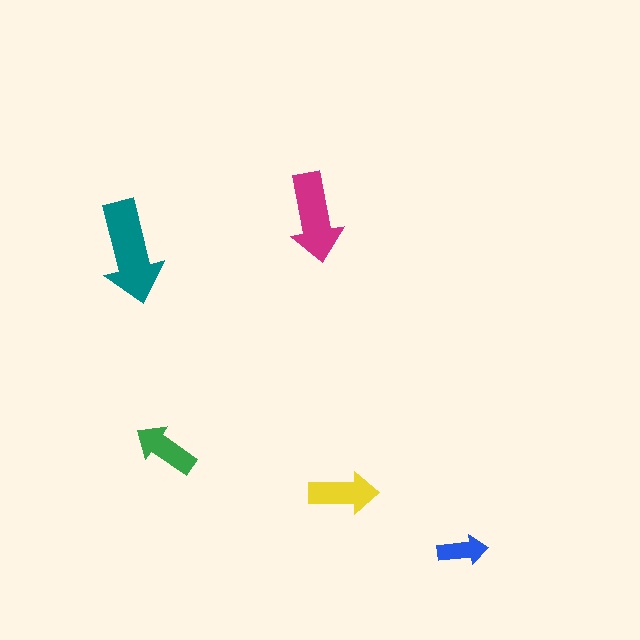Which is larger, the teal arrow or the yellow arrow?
The teal one.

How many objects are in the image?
There are 5 objects in the image.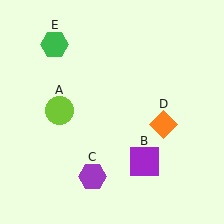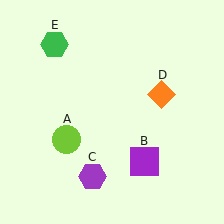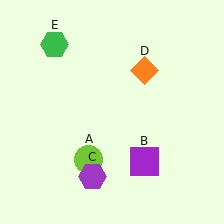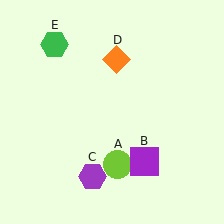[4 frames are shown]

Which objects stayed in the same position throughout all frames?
Purple square (object B) and purple hexagon (object C) and green hexagon (object E) remained stationary.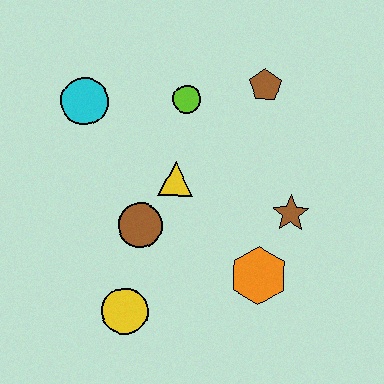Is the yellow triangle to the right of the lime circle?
No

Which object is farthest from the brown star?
The cyan circle is farthest from the brown star.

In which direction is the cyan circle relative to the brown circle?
The cyan circle is above the brown circle.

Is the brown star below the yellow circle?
No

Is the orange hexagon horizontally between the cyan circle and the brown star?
Yes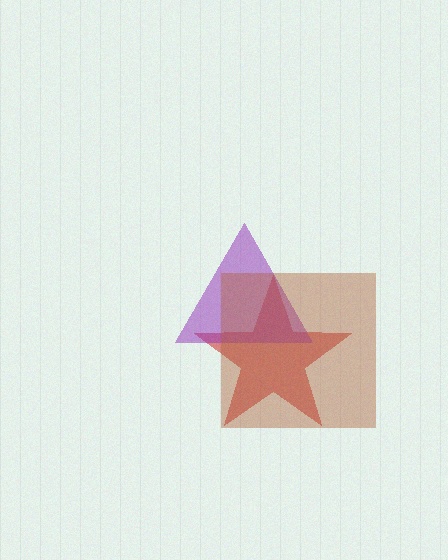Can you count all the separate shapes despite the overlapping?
Yes, there are 3 separate shapes.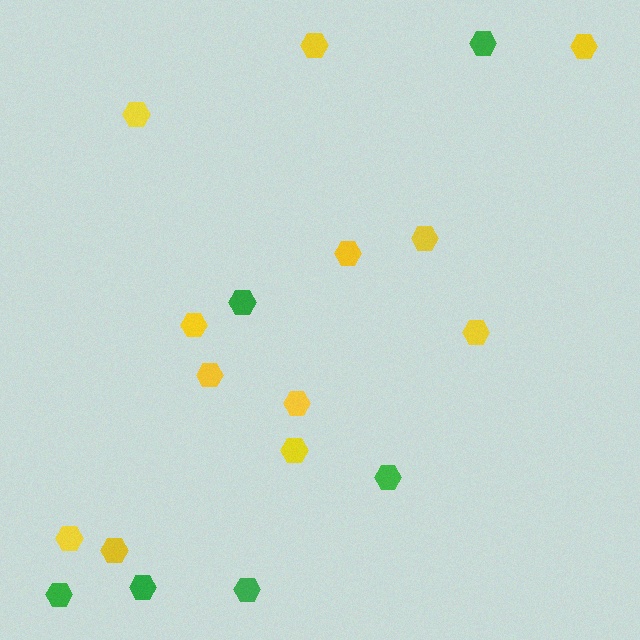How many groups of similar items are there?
There are 2 groups: one group of yellow hexagons (12) and one group of green hexagons (6).